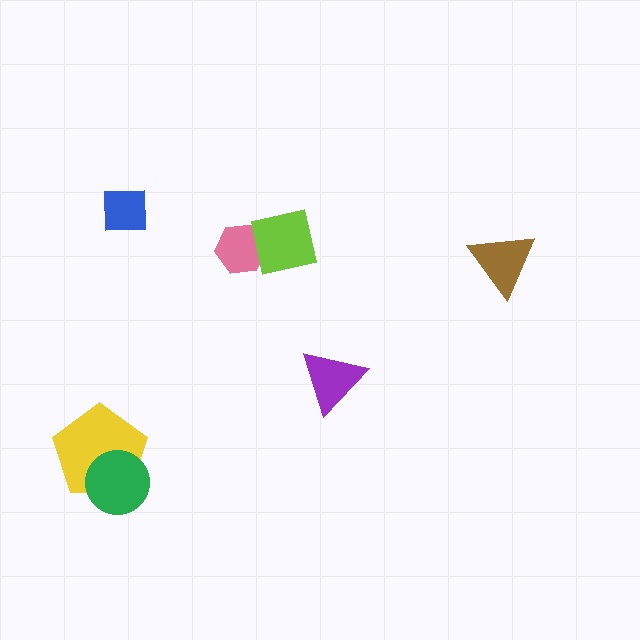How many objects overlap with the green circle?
1 object overlaps with the green circle.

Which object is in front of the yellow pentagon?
The green circle is in front of the yellow pentagon.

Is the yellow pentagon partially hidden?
Yes, it is partially covered by another shape.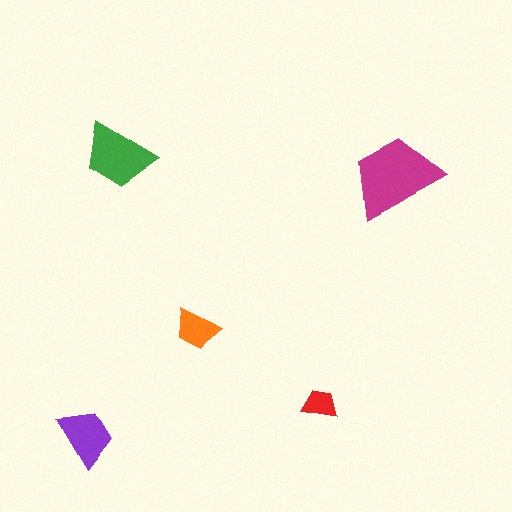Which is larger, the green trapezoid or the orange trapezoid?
The green one.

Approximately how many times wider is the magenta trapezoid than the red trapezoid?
About 2.5 times wider.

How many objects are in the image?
There are 5 objects in the image.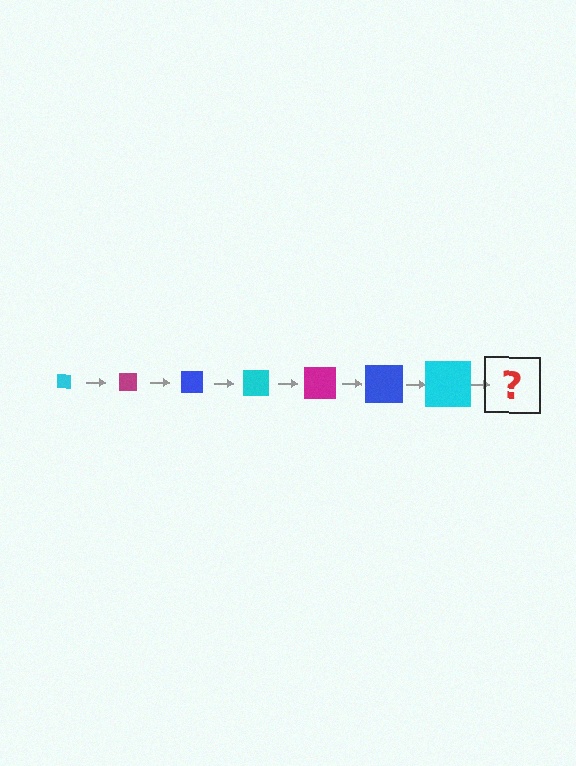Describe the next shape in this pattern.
It should be a magenta square, larger than the previous one.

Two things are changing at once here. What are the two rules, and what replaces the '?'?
The two rules are that the square grows larger each step and the color cycles through cyan, magenta, and blue. The '?' should be a magenta square, larger than the previous one.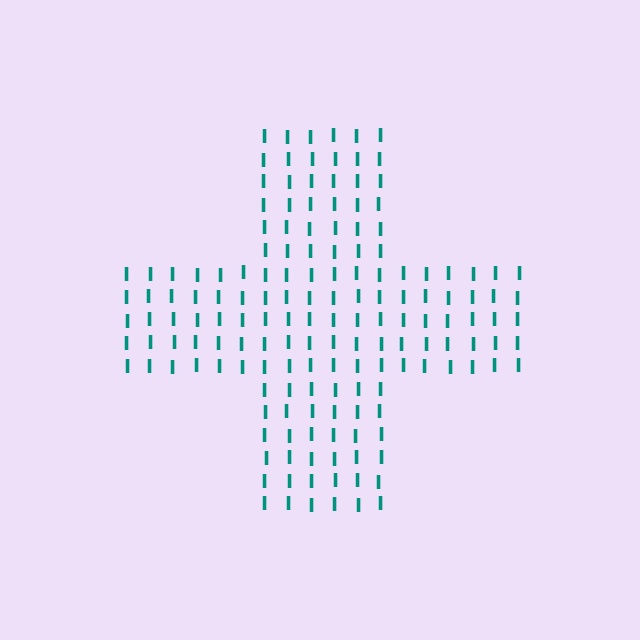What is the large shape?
The large shape is a cross.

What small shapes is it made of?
It is made of small letter I's.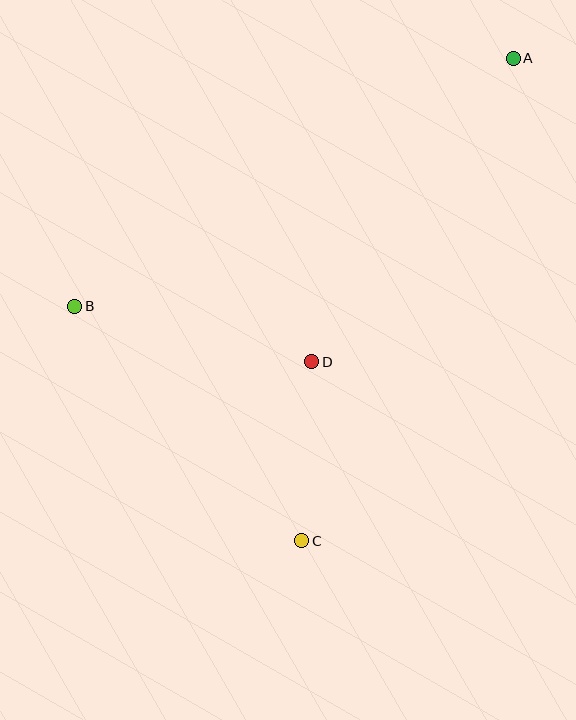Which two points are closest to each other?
Points C and D are closest to each other.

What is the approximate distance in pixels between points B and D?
The distance between B and D is approximately 244 pixels.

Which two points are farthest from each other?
Points A and C are farthest from each other.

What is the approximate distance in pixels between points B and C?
The distance between B and C is approximately 327 pixels.